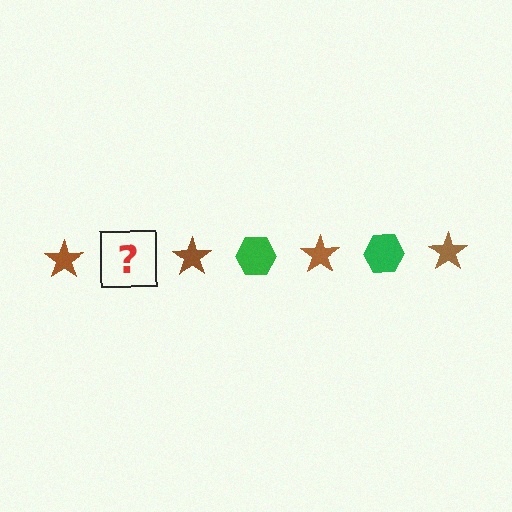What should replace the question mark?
The question mark should be replaced with a green hexagon.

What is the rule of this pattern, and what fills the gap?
The rule is that the pattern alternates between brown star and green hexagon. The gap should be filled with a green hexagon.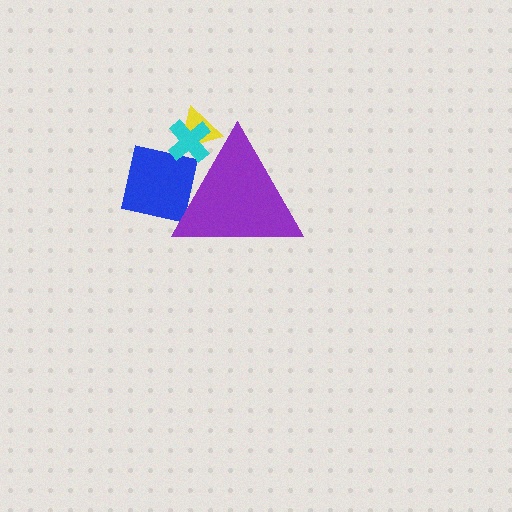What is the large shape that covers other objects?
A purple triangle.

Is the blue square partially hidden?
Yes, the blue square is partially hidden behind the purple triangle.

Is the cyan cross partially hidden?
Yes, the cyan cross is partially hidden behind the purple triangle.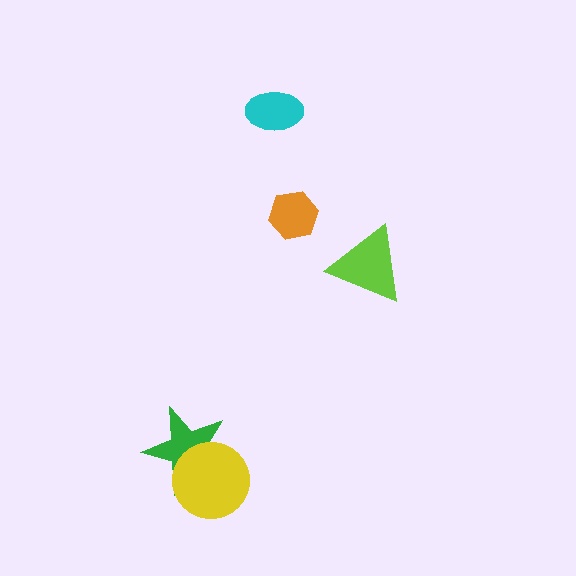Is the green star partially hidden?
Yes, it is partially covered by another shape.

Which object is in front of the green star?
The yellow circle is in front of the green star.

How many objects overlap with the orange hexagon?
0 objects overlap with the orange hexagon.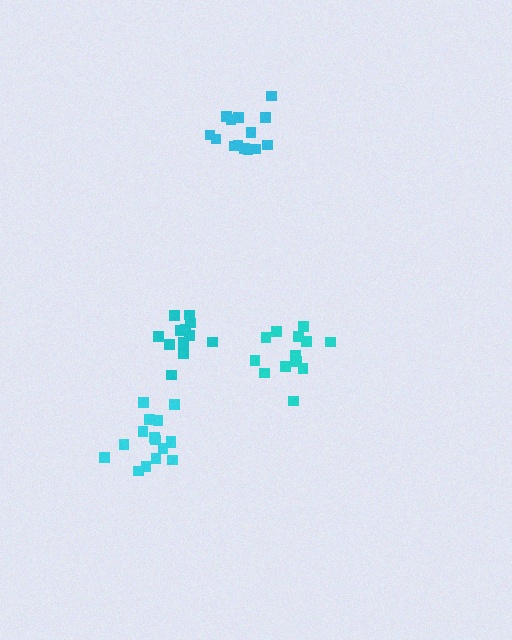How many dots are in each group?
Group 1: 12 dots, Group 2: 13 dots, Group 3: 16 dots, Group 4: 14 dots (55 total).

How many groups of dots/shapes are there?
There are 4 groups.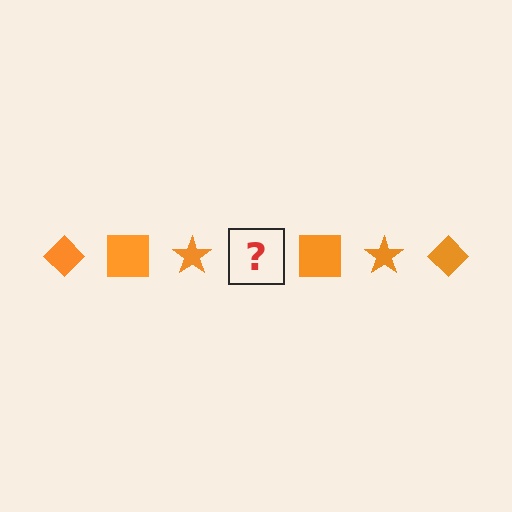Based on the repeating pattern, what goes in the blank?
The blank should be an orange diamond.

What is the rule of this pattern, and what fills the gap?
The rule is that the pattern cycles through diamond, square, star shapes in orange. The gap should be filled with an orange diamond.